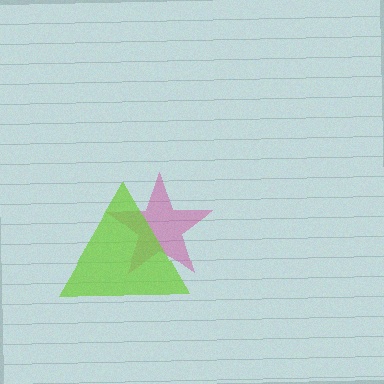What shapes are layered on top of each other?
The layered shapes are: a magenta star, a lime triangle.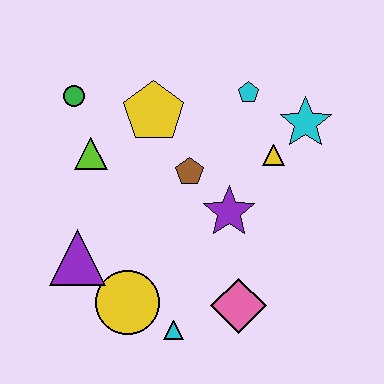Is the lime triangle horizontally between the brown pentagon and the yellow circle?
No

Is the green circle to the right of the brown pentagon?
No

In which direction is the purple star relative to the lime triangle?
The purple star is to the right of the lime triangle.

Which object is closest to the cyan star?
The yellow triangle is closest to the cyan star.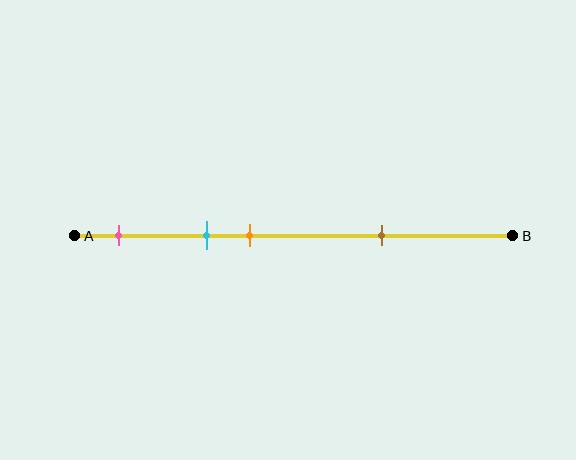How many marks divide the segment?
There are 4 marks dividing the segment.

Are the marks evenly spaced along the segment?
No, the marks are not evenly spaced.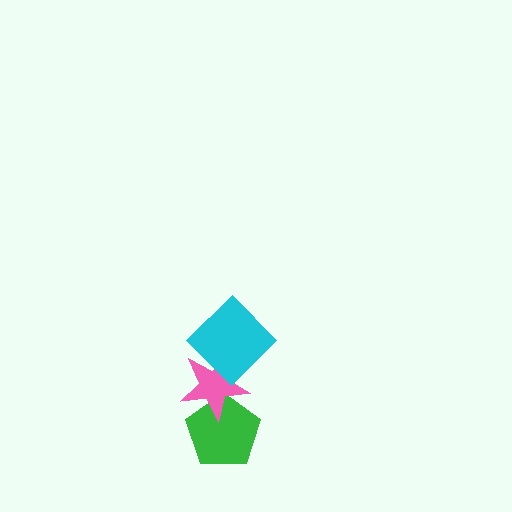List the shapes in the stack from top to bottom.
From top to bottom: the cyan diamond, the pink star, the green pentagon.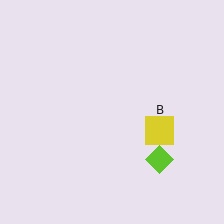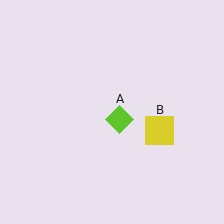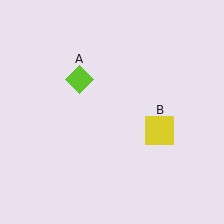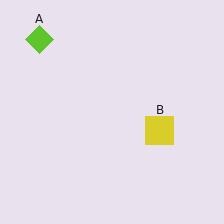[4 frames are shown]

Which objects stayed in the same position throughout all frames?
Yellow square (object B) remained stationary.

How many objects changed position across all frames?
1 object changed position: lime diamond (object A).